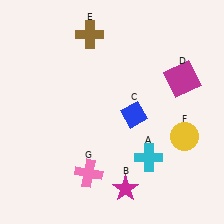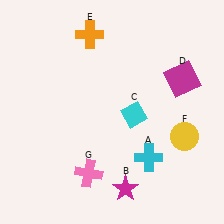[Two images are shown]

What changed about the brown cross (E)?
In Image 1, E is brown. In Image 2, it changed to orange.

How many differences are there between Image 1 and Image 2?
There are 2 differences between the two images.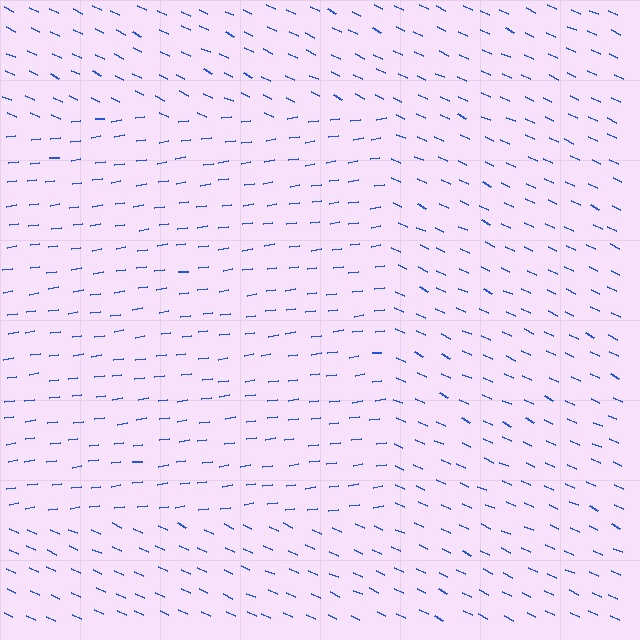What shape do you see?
I see a rectangle.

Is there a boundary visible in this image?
Yes, there is a texture boundary formed by a change in line orientation.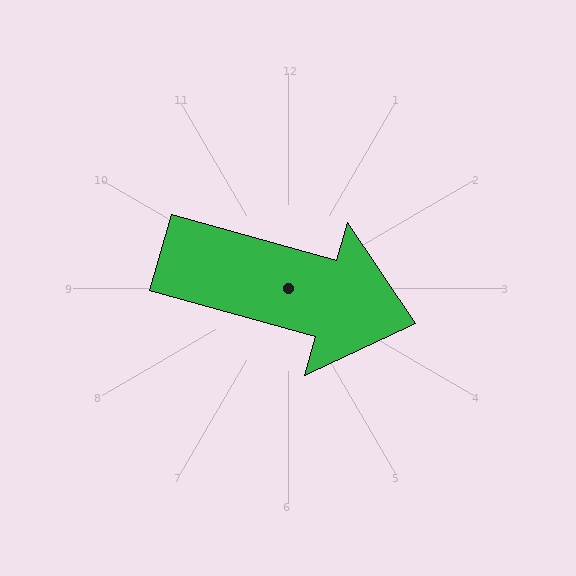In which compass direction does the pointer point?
East.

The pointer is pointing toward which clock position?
Roughly 4 o'clock.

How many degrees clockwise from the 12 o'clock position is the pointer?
Approximately 106 degrees.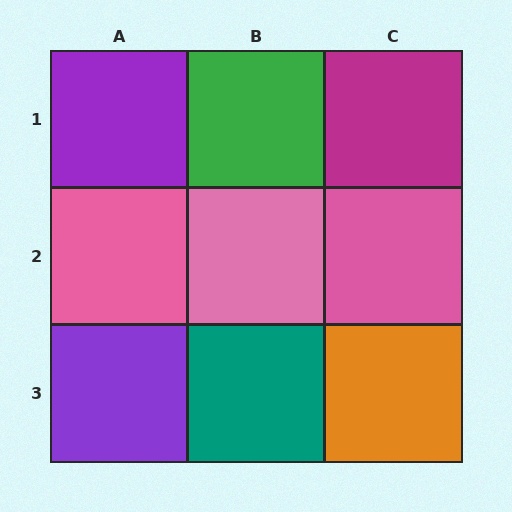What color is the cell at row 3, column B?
Teal.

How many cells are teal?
1 cell is teal.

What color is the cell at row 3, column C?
Orange.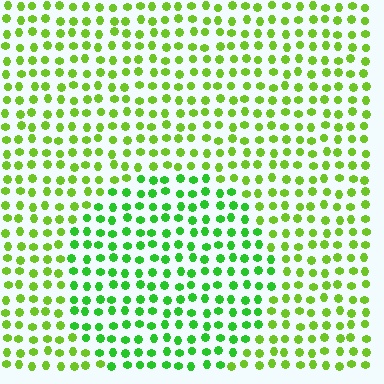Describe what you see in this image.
The image is filled with small lime elements in a uniform arrangement. A circle-shaped region is visible where the elements are tinted to a slightly different hue, forming a subtle color boundary.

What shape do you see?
I see a circle.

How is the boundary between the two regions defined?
The boundary is defined purely by a slight shift in hue (about 28 degrees). Spacing, size, and orientation are identical on both sides.